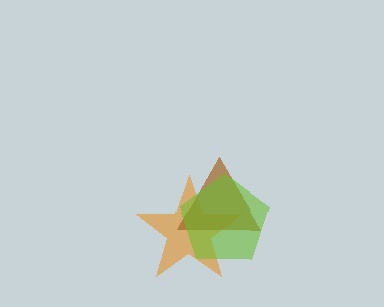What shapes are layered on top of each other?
The layered shapes are: an orange star, a brown triangle, a lime pentagon.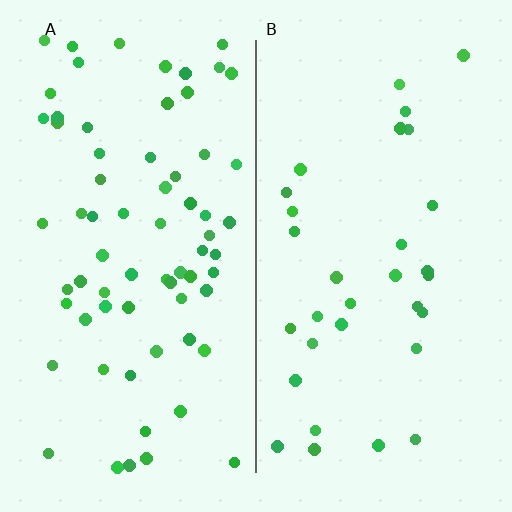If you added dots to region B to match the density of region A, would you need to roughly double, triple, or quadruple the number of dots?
Approximately double.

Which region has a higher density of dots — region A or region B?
A (the left).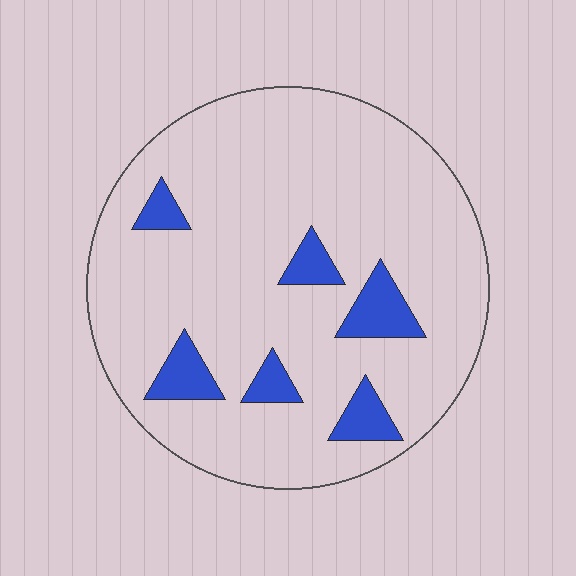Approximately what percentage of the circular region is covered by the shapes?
Approximately 10%.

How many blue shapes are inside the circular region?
6.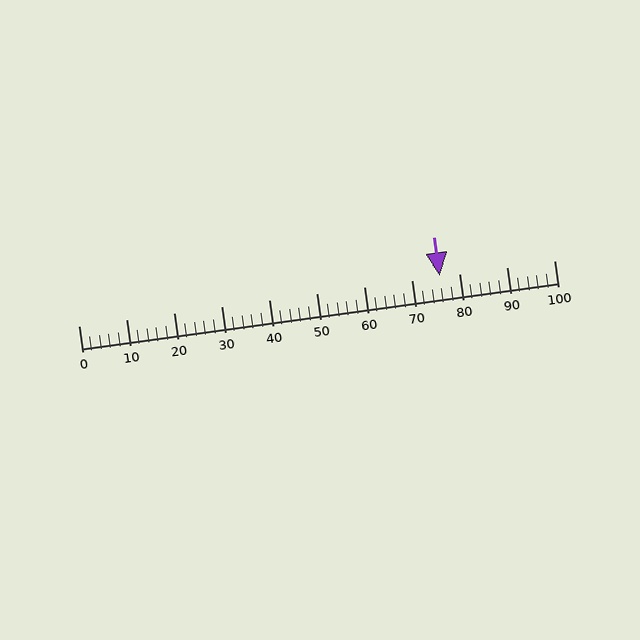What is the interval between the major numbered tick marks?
The major tick marks are spaced 10 units apart.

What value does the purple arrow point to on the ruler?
The purple arrow points to approximately 76.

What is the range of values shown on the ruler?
The ruler shows values from 0 to 100.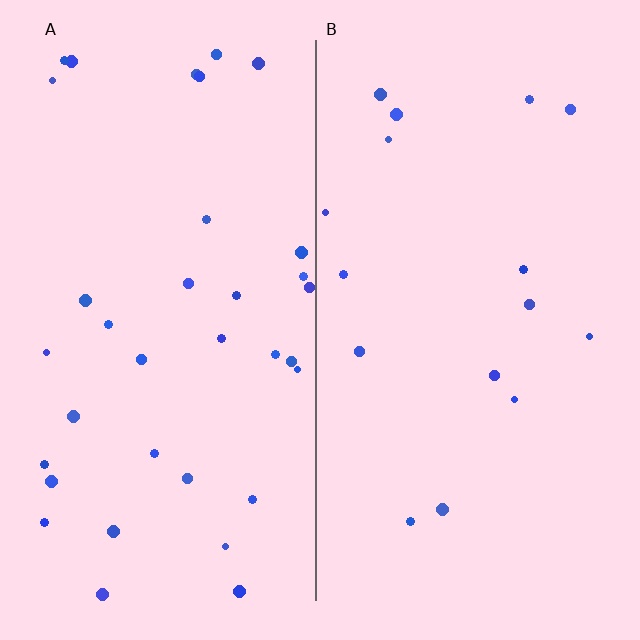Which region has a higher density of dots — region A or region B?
A (the left).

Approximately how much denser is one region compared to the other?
Approximately 2.2× — region A over region B.